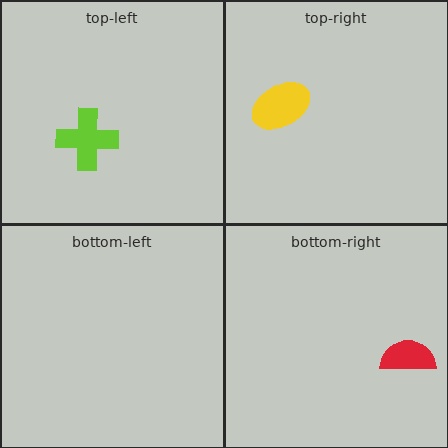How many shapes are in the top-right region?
1.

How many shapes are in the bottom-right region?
1.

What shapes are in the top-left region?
The lime cross.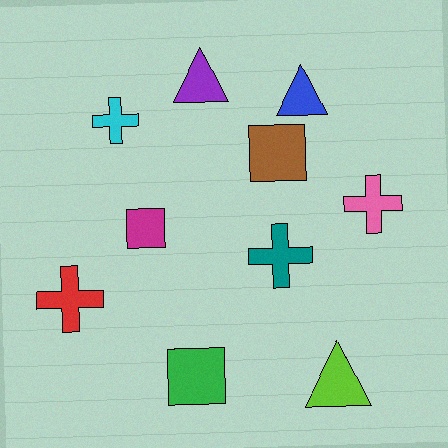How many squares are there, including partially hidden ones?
There are 3 squares.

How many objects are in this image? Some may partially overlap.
There are 10 objects.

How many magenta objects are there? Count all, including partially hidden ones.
There is 1 magenta object.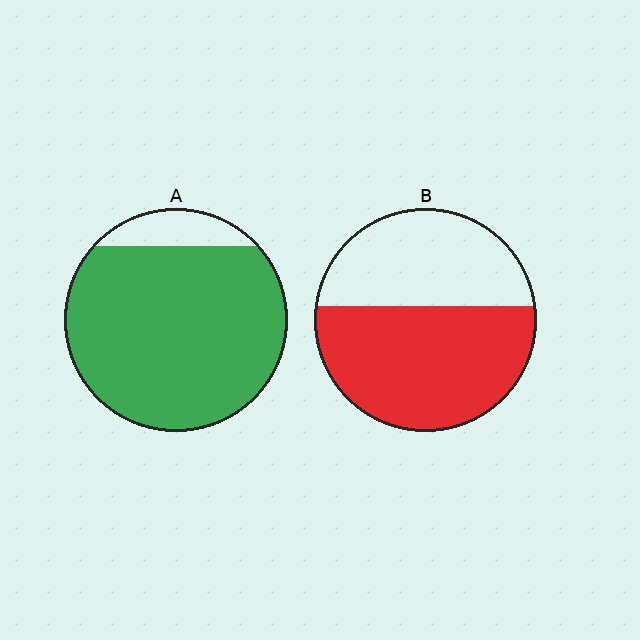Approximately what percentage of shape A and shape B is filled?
A is approximately 90% and B is approximately 60%.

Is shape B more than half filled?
Yes.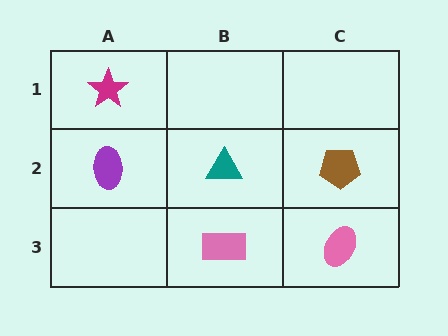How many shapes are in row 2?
3 shapes.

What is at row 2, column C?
A brown pentagon.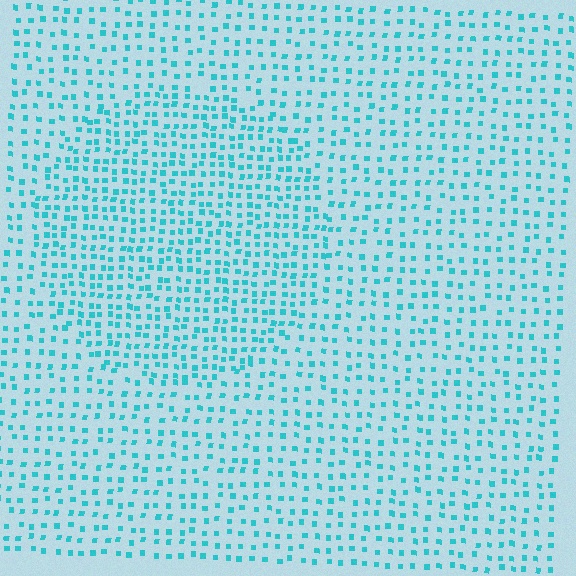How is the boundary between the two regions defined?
The boundary is defined by a change in element density (approximately 1.6x ratio). All elements are the same color, size, and shape.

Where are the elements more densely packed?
The elements are more densely packed inside the circle boundary.